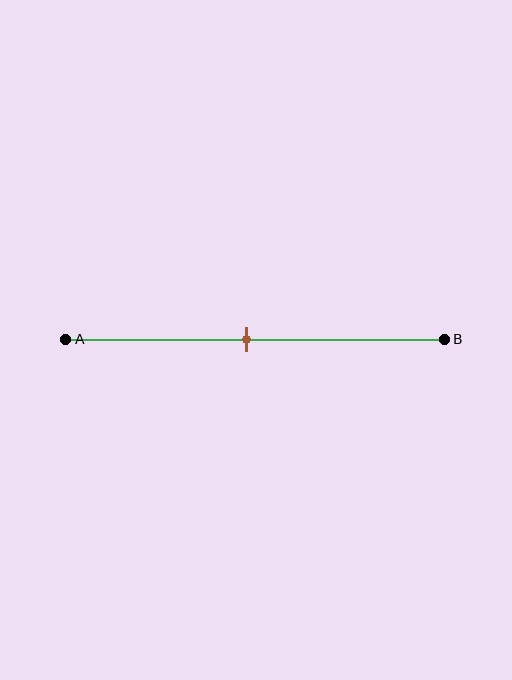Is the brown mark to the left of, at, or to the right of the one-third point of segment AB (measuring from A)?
The brown mark is to the right of the one-third point of segment AB.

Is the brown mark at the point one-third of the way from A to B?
No, the mark is at about 50% from A, not at the 33% one-third point.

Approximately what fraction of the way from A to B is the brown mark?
The brown mark is approximately 50% of the way from A to B.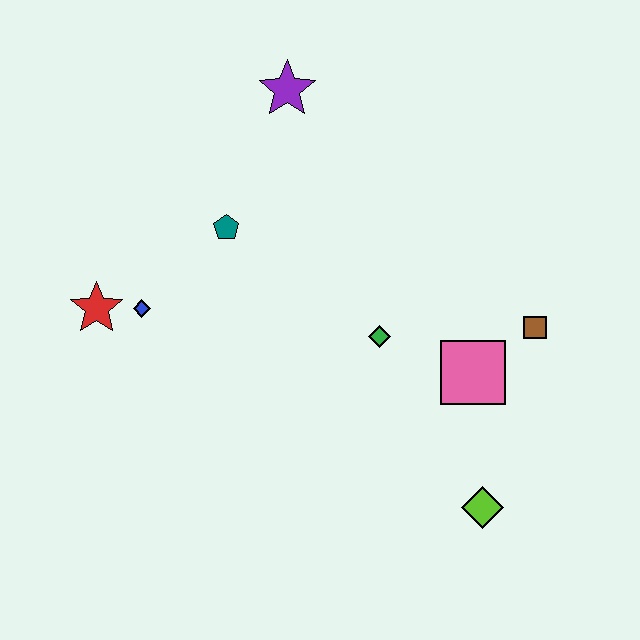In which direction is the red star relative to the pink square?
The red star is to the left of the pink square.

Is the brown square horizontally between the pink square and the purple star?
No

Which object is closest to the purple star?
The teal pentagon is closest to the purple star.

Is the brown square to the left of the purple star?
No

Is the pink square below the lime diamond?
No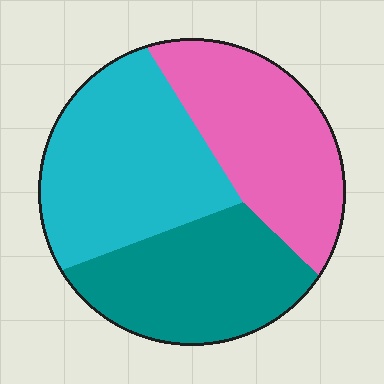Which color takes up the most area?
Cyan, at roughly 35%.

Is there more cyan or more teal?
Cyan.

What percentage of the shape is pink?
Pink covers roughly 30% of the shape.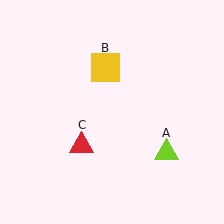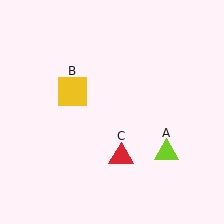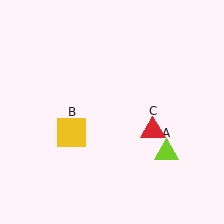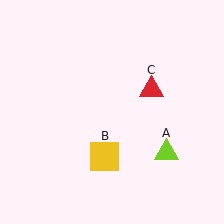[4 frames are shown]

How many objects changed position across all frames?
2 objects changed position: yellow square (object B), red triangle (object C).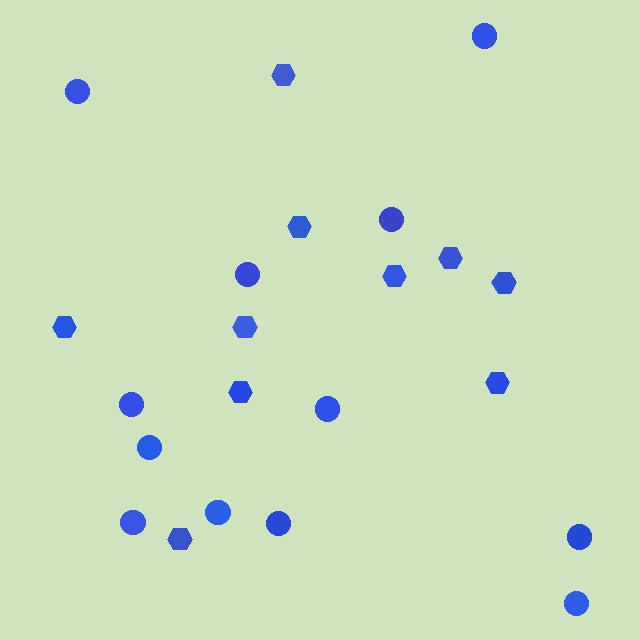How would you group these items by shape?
There are 2 groups: one group of hexagons (10) and one group of circles (12).